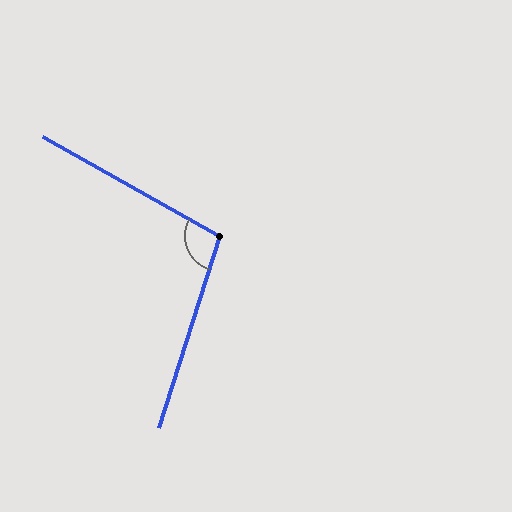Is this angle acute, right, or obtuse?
It is obtuse.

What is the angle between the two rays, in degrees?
Approximately 102 degrees.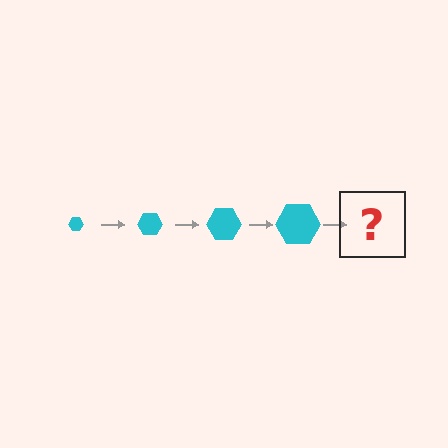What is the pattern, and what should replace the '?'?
The pattern is that the hexagon gets progressively larger each step. The '?' should be a cyan hexagon, larger than the previous one.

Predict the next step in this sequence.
The next step is a cyan hexagon, larger than the previous one.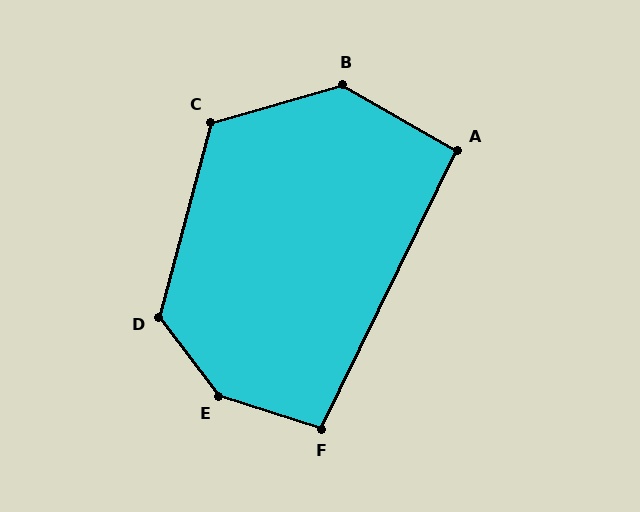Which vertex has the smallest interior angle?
A, at approximately 94 degrees.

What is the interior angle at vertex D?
Approximately 128 degrees (obtuse).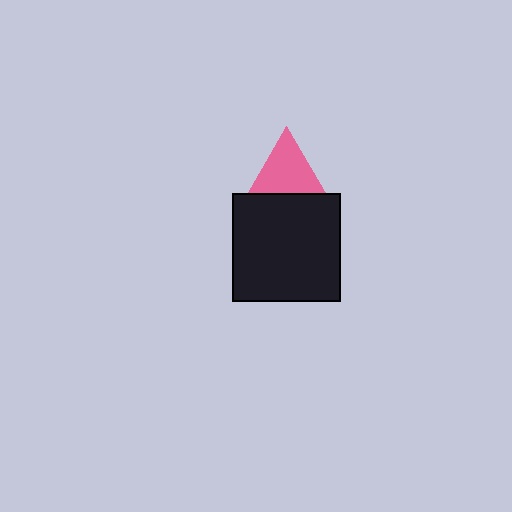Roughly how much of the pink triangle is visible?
Most of it is visible (roughly 65%).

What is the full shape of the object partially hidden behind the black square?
The partially hidden object is a pink triangle.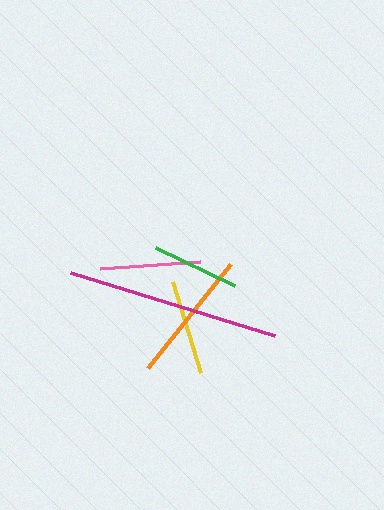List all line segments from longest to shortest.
From longest to shortest: magenta, orange, pink, yellow, green.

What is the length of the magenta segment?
The magenta segment is approximately 213 pixels long.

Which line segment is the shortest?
The green line is the shortest at approximately 88 pixels.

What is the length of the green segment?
The green segment is approximately 88 pixels long.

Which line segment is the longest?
The magenta line is the longest at approximately 213 pixels.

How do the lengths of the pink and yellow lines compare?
The pink and yellow lines are approximately the same length.